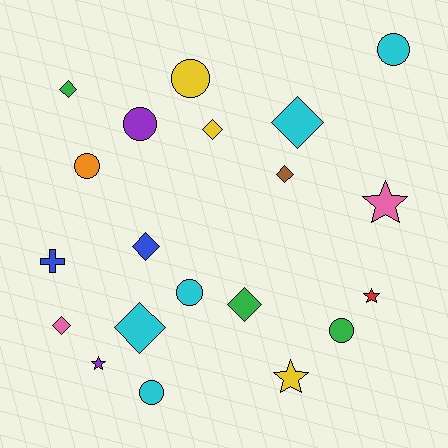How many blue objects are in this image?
There are 2 blue objects.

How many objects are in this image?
There are 20 objects.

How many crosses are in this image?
There is 1 cross.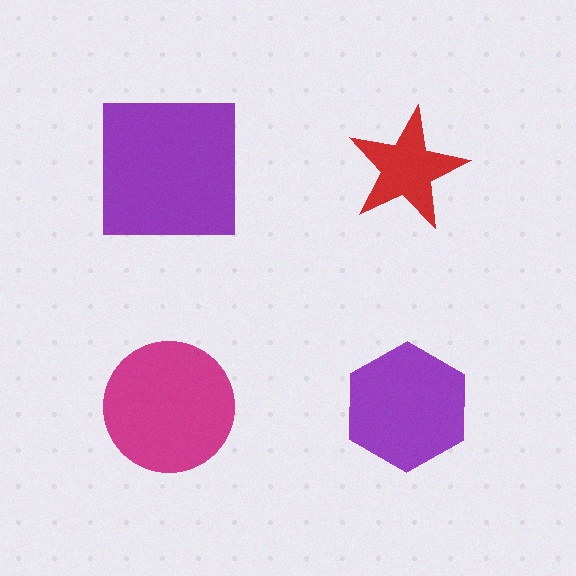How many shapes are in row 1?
2 shapes.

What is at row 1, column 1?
A purple square.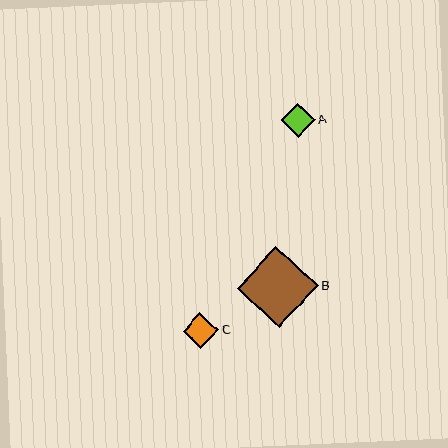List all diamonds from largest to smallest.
From largest to smallest: B, C, A.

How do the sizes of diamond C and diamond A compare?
Diamond C and diamond A are approximately the same size.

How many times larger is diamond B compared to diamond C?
Diamond B is approximately 2.3 times the size of diamond C.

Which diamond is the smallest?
Diamond A is the smallest with a size of approximately 34 pixels.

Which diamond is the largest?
Diamond B is the largest with a size of approximately 81 pixels.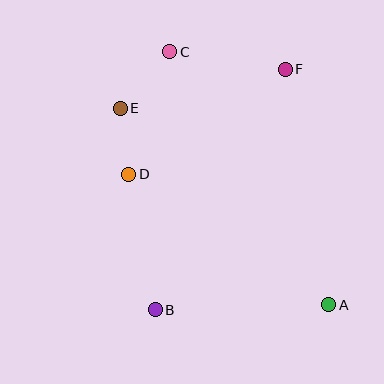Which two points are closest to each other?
Points D and E are closest to each other.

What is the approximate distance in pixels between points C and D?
The distance between C and D is approximately 129 pixels.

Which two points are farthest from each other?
Points A and C are farthest from each other.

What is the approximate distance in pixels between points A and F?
The distance between A and F is approximately 240 pixels.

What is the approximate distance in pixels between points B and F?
The distance between B and F is approximately 273 pixels.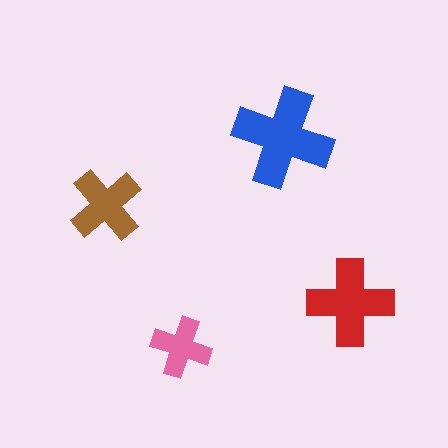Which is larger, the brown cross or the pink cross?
The brown one.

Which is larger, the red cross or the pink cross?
The red one.